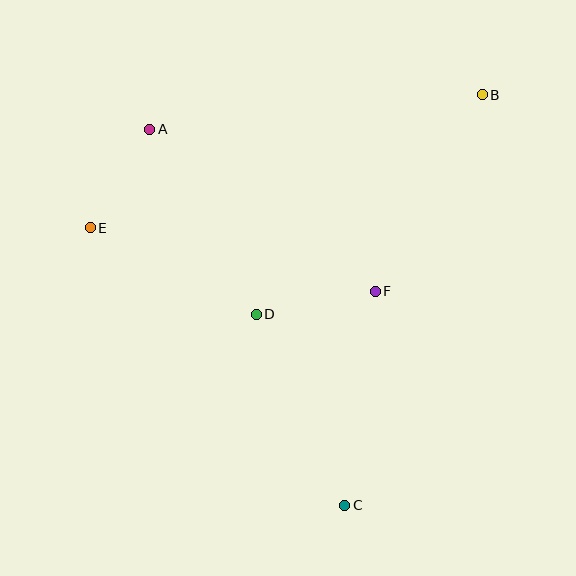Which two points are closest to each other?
Points A and E are closest to each other.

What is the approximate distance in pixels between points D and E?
The distance between D and E is approximately 187 pixels.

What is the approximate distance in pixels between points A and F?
The distance between A and F is approximately 278 pixels.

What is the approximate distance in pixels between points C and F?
The distance between C and F is approximately 216 pixels.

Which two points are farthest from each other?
Points B and C are farthest from each other.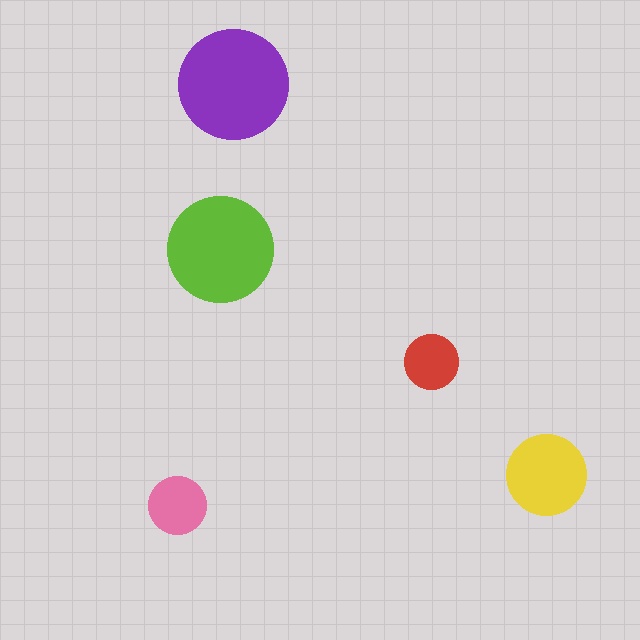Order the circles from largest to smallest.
the purple one, the lime one, the yellow one, the pink one, the red one.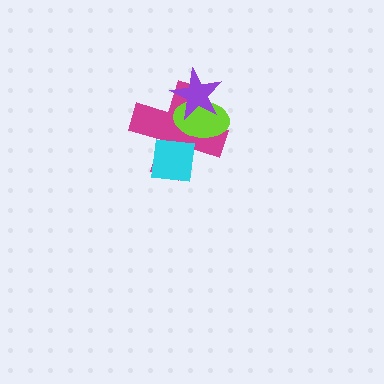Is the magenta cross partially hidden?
Yes, it is partially covered by another shape.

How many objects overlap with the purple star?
2 objects overlap with the purple star.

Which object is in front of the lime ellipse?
The purple star is in front of the lime ellipse.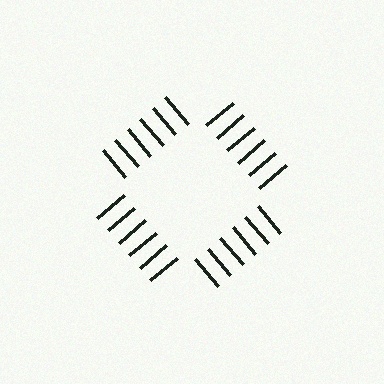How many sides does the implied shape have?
4 sides — the line-ends trace a square.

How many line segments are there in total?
24 — 6 along each of the 4 edges.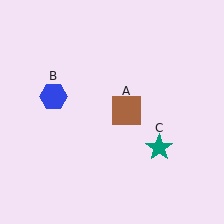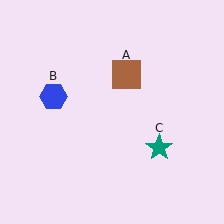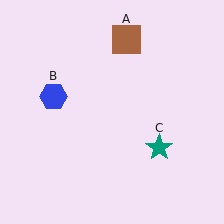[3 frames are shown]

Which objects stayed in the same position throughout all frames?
Blue hexagon (object B) and teal star (object C) remained stationary.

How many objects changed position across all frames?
1 object changed position: brown square (object A).